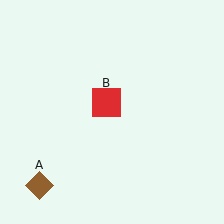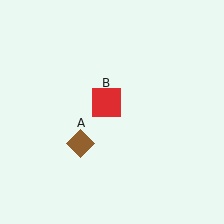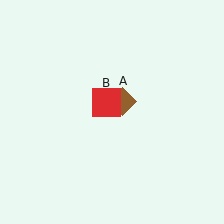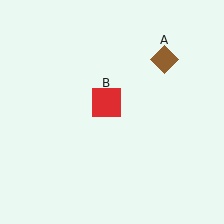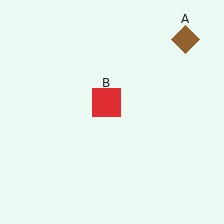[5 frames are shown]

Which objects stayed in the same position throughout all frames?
Red square (object B) remained stationary.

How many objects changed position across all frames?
1 object changed position: brown diamond (object A).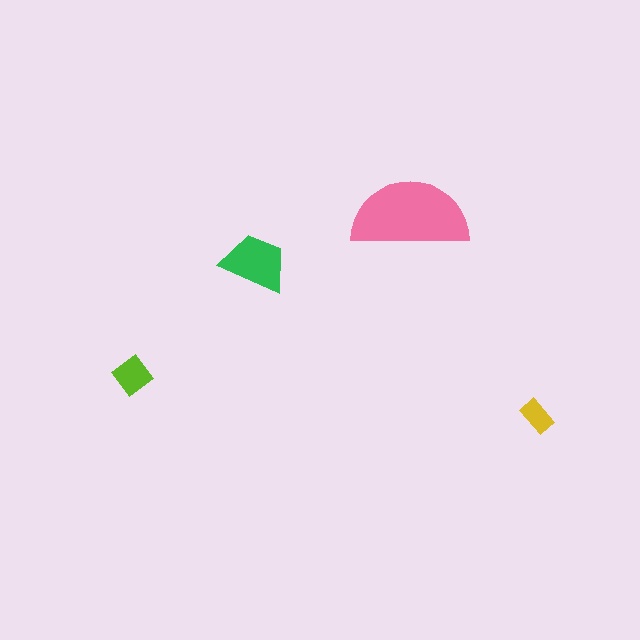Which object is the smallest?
The yellow rectangle.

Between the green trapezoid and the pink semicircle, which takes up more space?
The pink semicircle.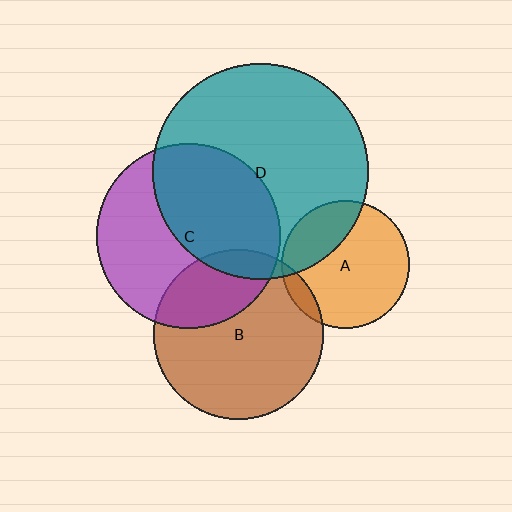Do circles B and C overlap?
Yes.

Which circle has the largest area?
Circle D (teal).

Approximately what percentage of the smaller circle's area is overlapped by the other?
Approximately 30%.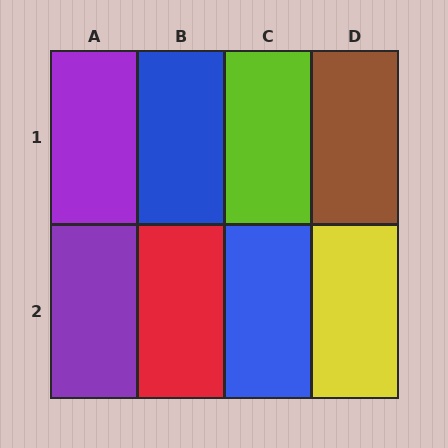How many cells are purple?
2 cells are purple.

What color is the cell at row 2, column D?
Yellow.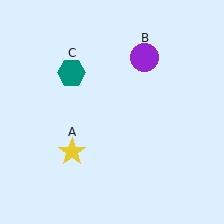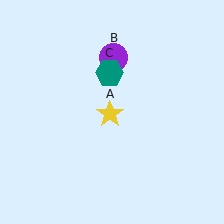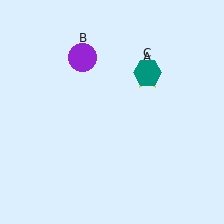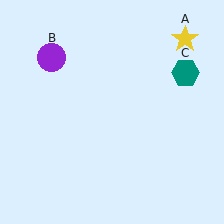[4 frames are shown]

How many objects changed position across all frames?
3 objects changed position: yellow star (object A), purple circle (object B), teal hexagon (object C).